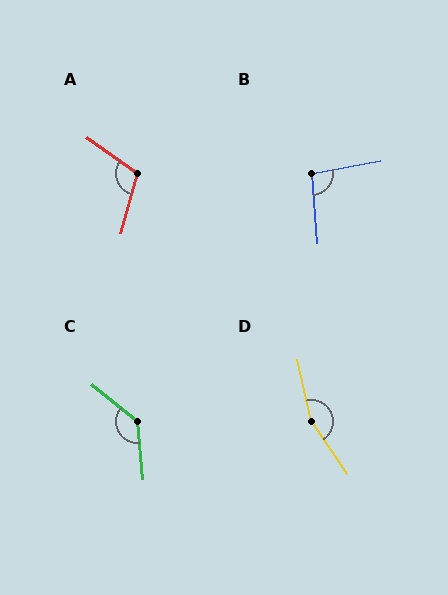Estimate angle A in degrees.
Approximately 110 degrees.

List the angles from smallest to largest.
B (96°), A (110°), C (134°), D (158°).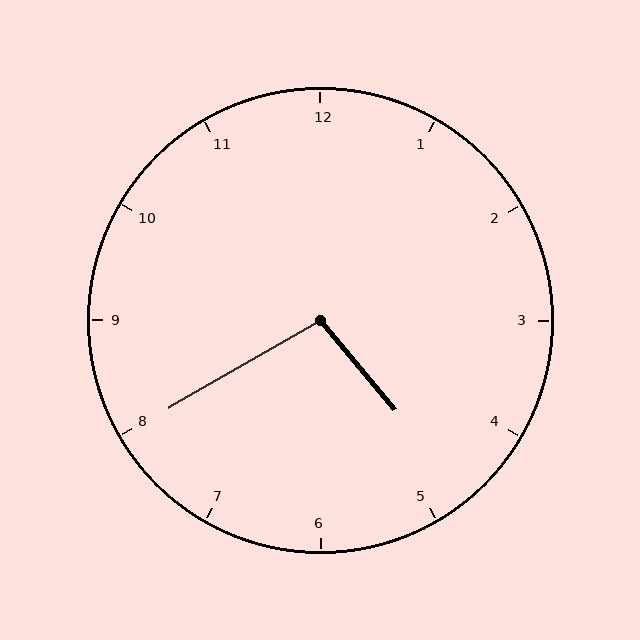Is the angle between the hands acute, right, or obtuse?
It is obtuse.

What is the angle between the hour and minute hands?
Approximately 100 degrees.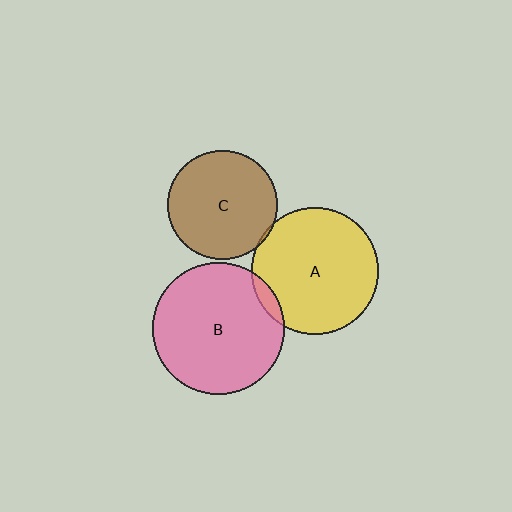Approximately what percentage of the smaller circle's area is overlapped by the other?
Approximately 5%.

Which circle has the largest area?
Circle B (pink).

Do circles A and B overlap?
Yes.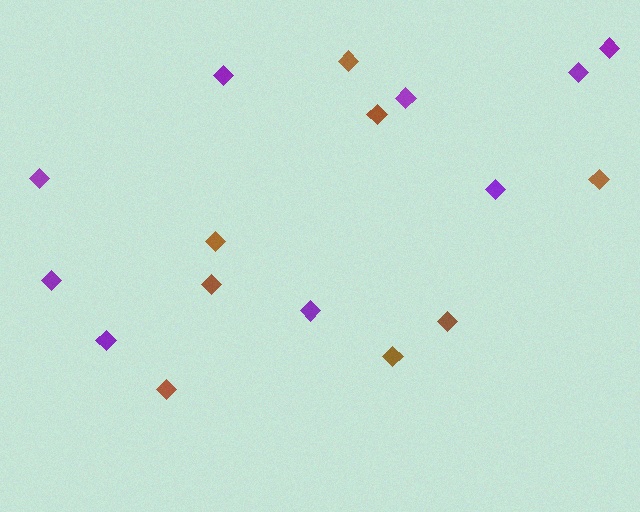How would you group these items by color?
There are 2 groups: one group of brown diamonds (8) and one group of purple diamonds (9).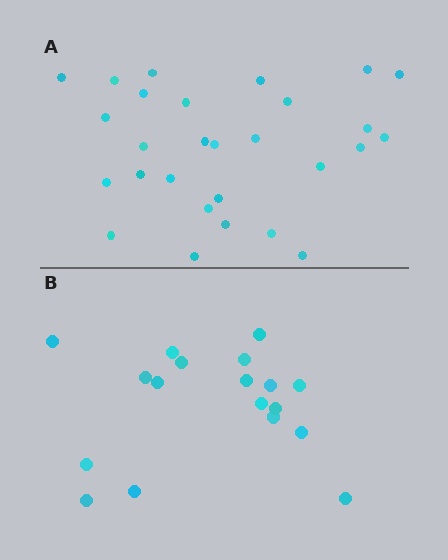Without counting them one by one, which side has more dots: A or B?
Region A (the top region) has more dots.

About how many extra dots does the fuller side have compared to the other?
Region A has roughly 10 or so more dots than region B.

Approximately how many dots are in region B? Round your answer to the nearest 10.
About 20 dots. (The exact count is 18, which rounds to 20.)